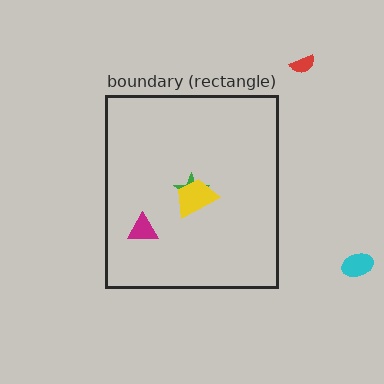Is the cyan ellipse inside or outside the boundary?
Outside.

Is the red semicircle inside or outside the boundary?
Outside.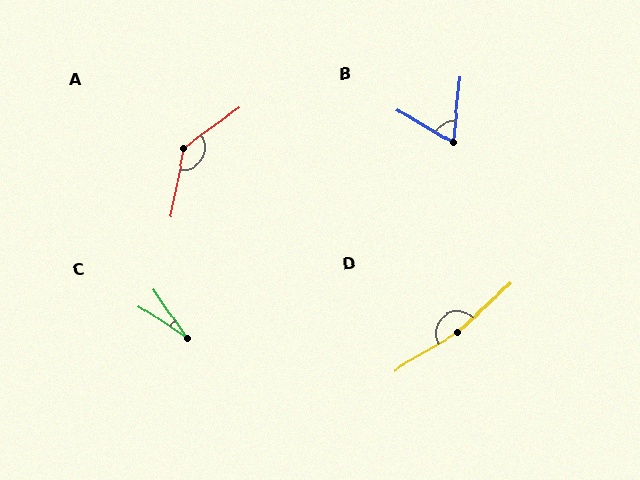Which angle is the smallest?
C, at approximately 22 degrees.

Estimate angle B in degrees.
Approximately 65 degrees.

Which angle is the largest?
D, at approximately 168 degrees.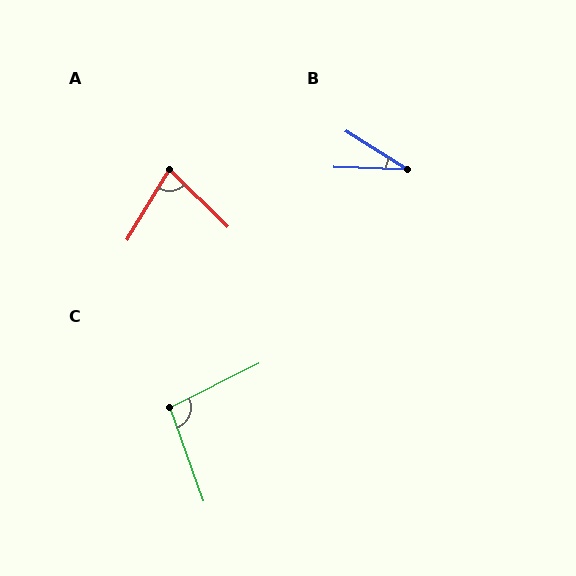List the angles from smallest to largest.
B (30°), A (76°), C (97°).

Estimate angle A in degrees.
Approximately 76 degrees.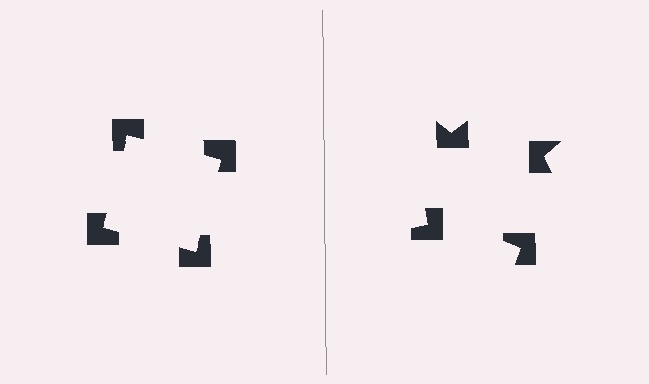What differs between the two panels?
The notched squares are positioned identically on both sides; only the wedge orientations differ. On the left they align to a square; on the right they are misaligned.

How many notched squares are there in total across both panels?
8 — 4 on each side.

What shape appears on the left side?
An illusory square.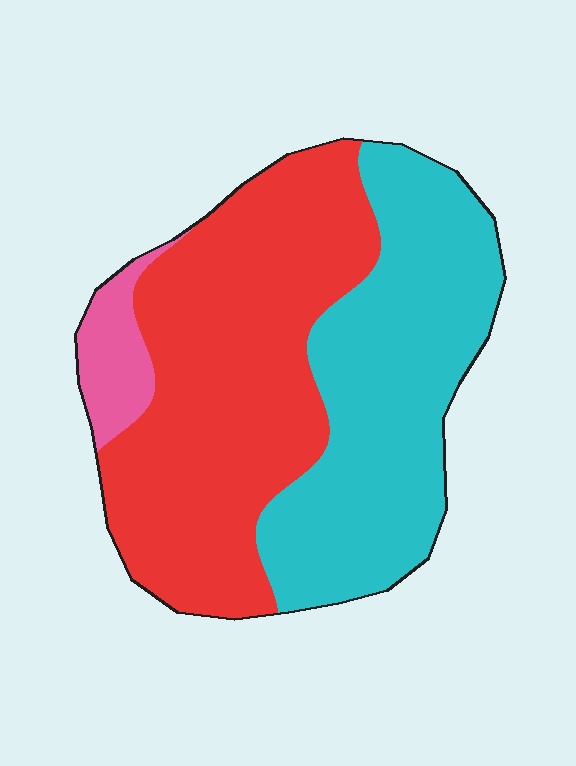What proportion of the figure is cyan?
Cyan takes up between a quarter and a half of the figure.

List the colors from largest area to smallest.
From largest to smallest: red, cyan, pink.